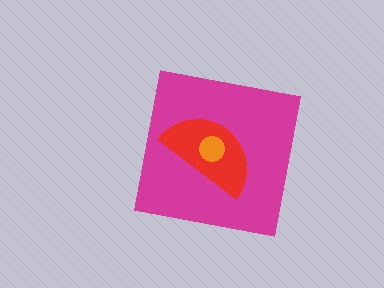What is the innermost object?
The orange circle.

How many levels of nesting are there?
3.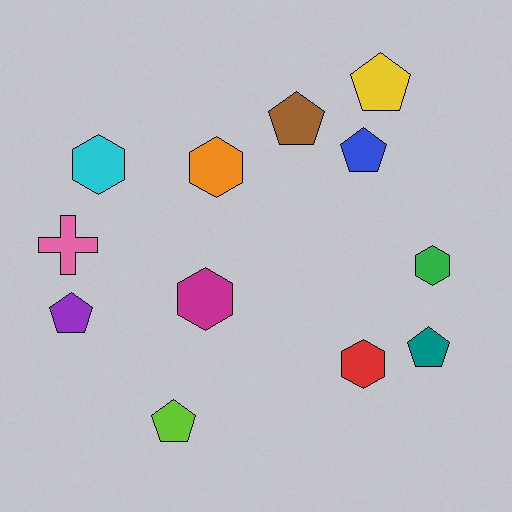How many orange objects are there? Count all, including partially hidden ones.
There is 1 orange object.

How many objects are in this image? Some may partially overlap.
There are 12 objects.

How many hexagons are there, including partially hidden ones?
There are 5 hexagons.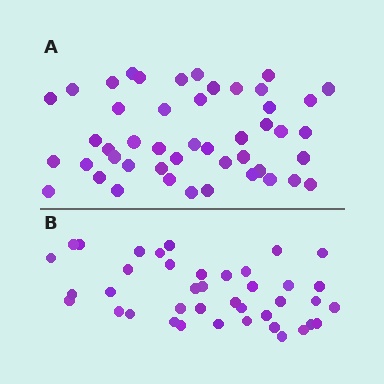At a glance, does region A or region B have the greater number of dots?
Region A (the top region) has more dots.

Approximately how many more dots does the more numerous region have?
Region A has roughly 8 or so more dots than region B.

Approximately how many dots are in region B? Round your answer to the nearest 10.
About 40 dots.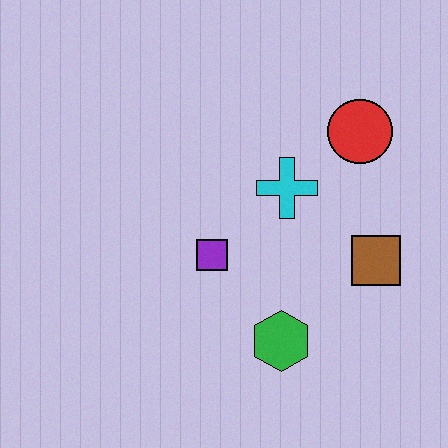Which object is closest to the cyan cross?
The red circle is closest to the cyan cross.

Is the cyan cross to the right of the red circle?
No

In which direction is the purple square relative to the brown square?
The purple square is to the left of the brown square.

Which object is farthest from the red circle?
The green hexagon is farthest from the red circle.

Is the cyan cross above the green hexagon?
Yes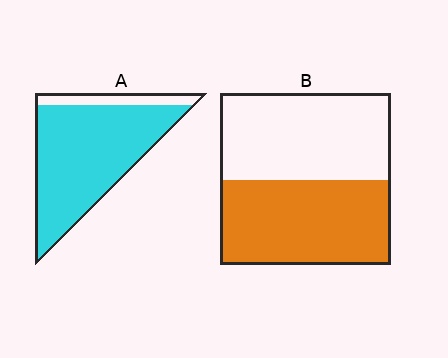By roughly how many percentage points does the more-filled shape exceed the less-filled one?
By roughly 35 percentage points (A over B).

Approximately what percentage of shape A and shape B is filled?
A is approximately 85% and B is approximately 50%.